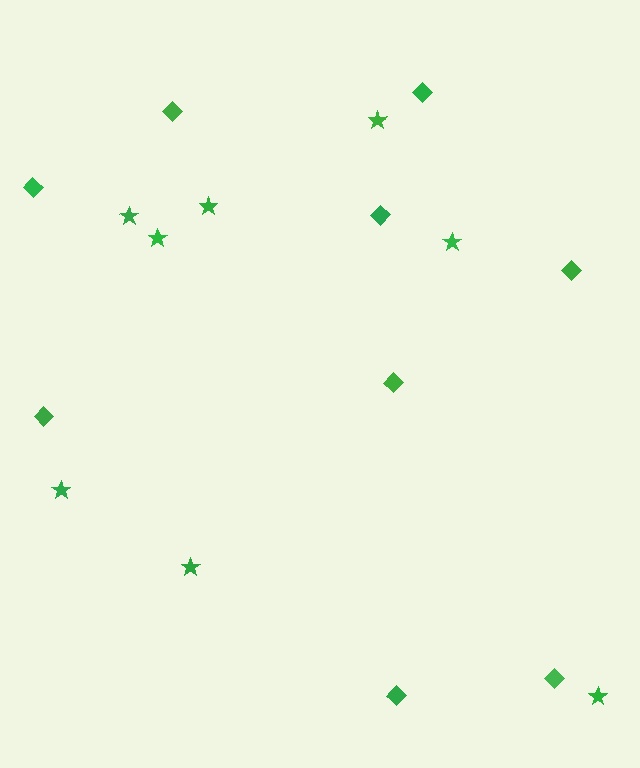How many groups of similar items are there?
There are 2 groups: one group of diamonds (9) and one group of stars (8).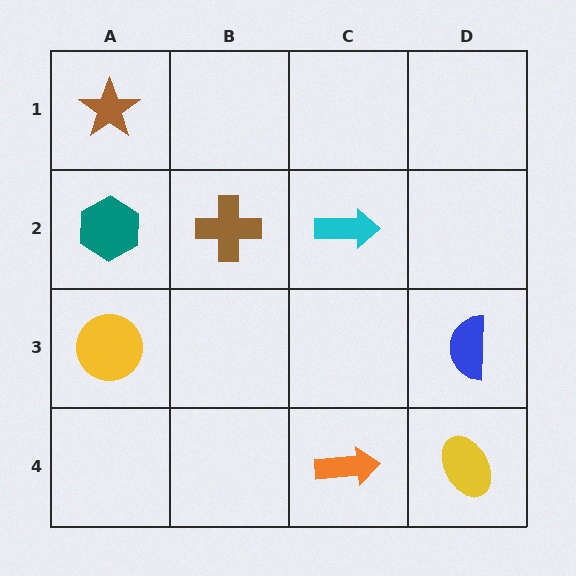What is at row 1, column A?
A brown star.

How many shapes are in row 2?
3 shapes.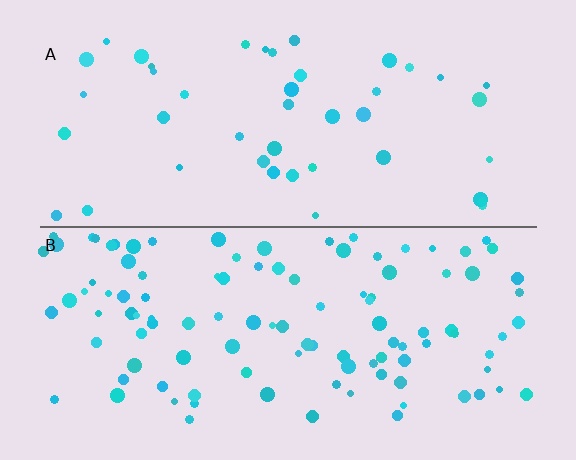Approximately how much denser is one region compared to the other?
Approximately 2.5× — region B over region A.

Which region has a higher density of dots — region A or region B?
B (the bottom).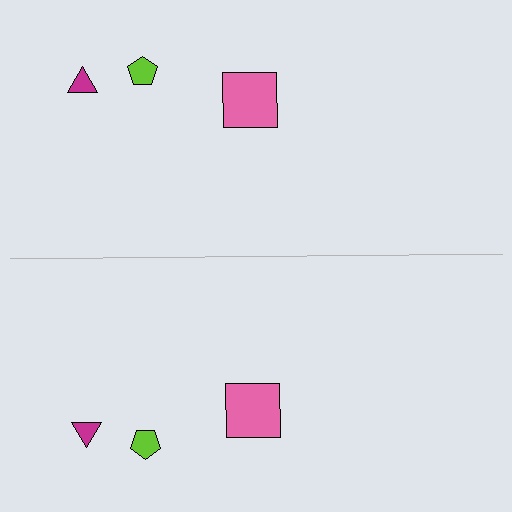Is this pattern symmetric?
Yes, this pattern has bilateral (reflection) symmetry.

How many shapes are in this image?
There are 6 shapes in this image.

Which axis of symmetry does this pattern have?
The pattern has a horizontal axis of symmetry running through the center of the image.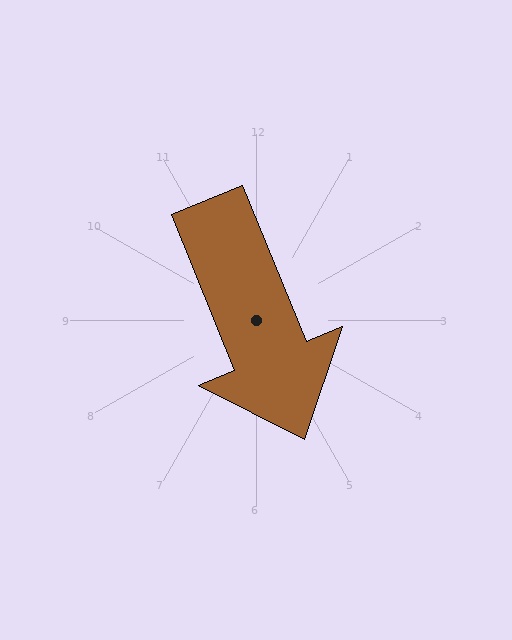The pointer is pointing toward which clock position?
Roughly 5 o'clock.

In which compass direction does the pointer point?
South.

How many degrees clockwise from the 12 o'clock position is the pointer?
Approximately 158 degrees.